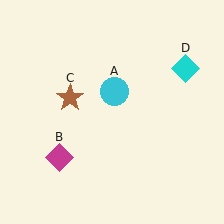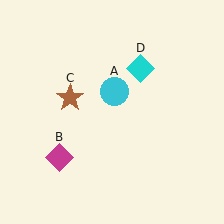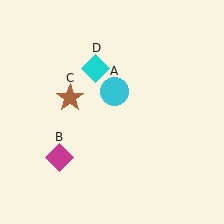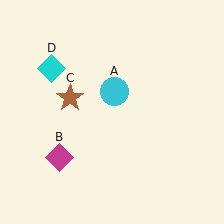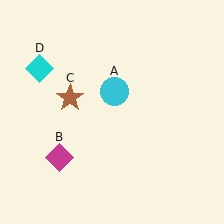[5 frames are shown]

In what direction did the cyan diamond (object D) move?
The cyan diamond (object D) moved left.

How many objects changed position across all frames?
1 object changed position: cyan diamond (object D).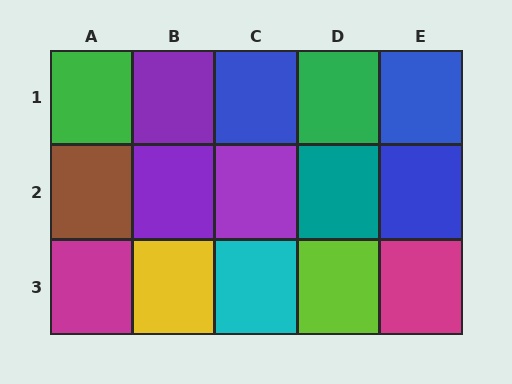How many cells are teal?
1 cell is teal.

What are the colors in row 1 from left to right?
Green, purple, blue, green, blue.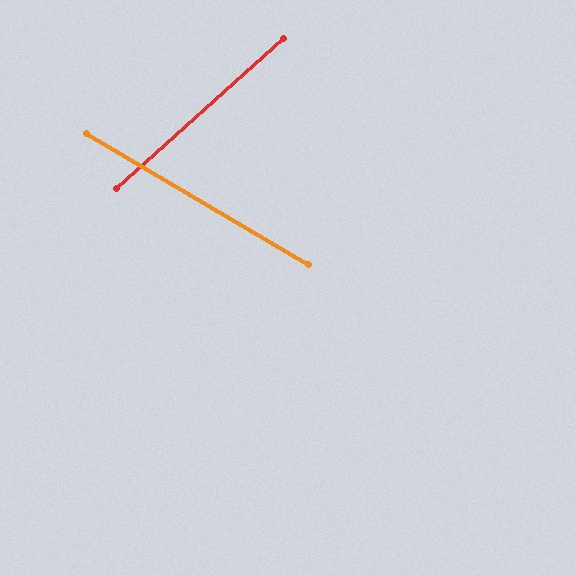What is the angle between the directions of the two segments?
Approximately 72 degrees.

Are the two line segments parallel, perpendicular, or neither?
Neither parallel nor perpendicular — they differ by about 72°.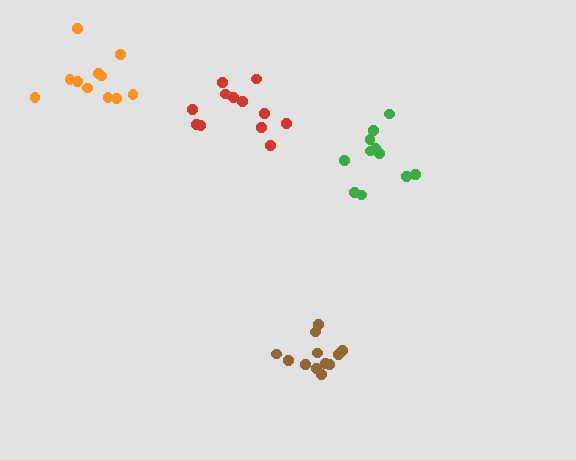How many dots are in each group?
Group 1: 11 dots, Group 2: 11 dots, Group 3: 12 dots, Group 4: 12 dots (46 total).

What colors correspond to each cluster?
The clusters are colored: green, orange, brown, red.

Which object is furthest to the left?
The orange cluster is leftmost.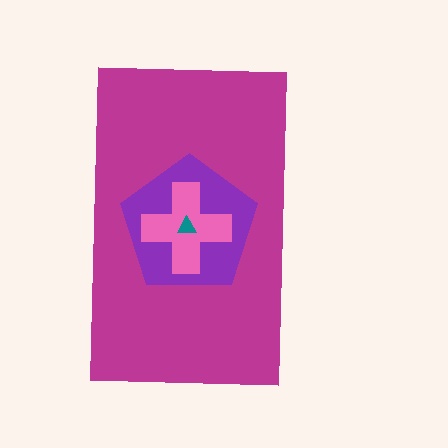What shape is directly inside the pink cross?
The teal triangle.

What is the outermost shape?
The magenta rectangle.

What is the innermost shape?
The teal triangle.